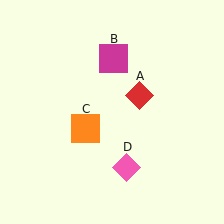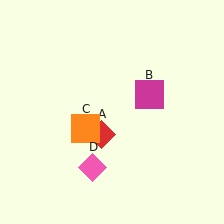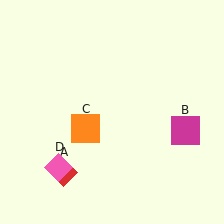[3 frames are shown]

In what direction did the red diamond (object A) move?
The red diamond (object A) moved down and to the left.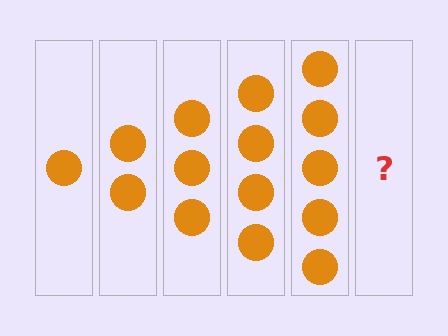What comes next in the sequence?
The next element should be 6 circles.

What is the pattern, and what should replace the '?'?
The pattern is that each step adds one more circle. The '?' should be 6 circles.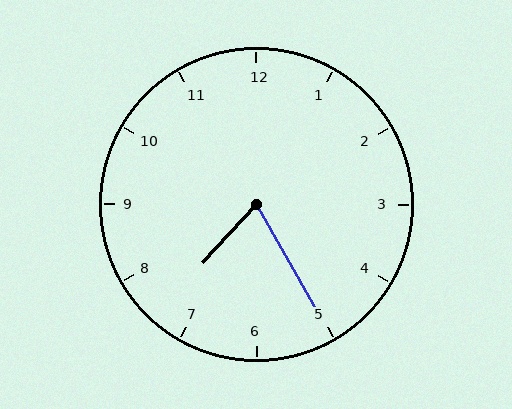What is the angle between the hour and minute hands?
Approximately 72 degrees.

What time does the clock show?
7:25.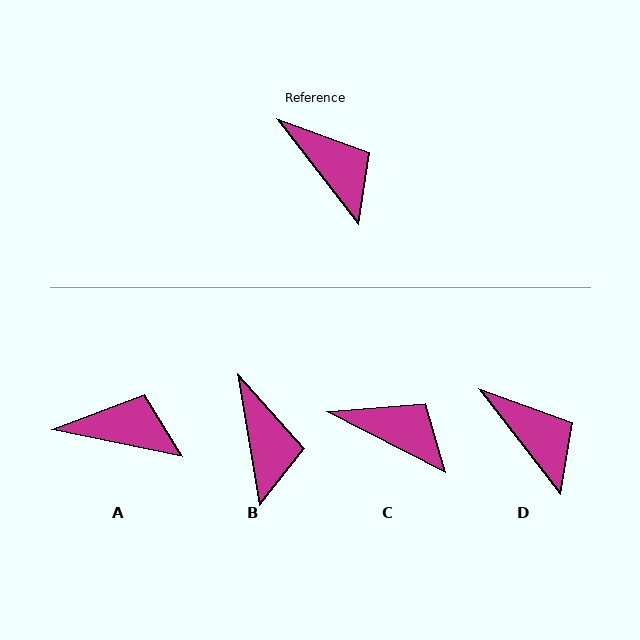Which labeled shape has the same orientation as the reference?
D.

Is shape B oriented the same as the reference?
No, it is off by about 28 degrees.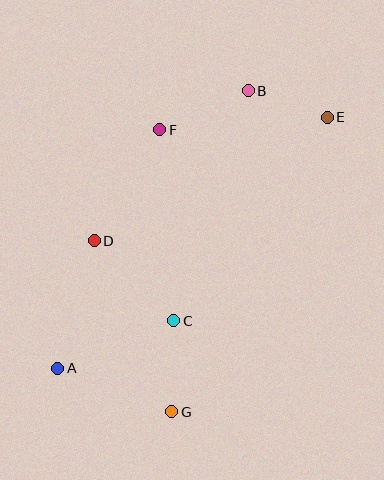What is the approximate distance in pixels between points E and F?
The distance between E and F is approximately 168 pixels.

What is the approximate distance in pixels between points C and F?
The distance between C and F is approximately 192 pixels.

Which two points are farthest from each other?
Points A and E are farthest from each other.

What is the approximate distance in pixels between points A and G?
The distance between A and G is approximately 122 pixels.